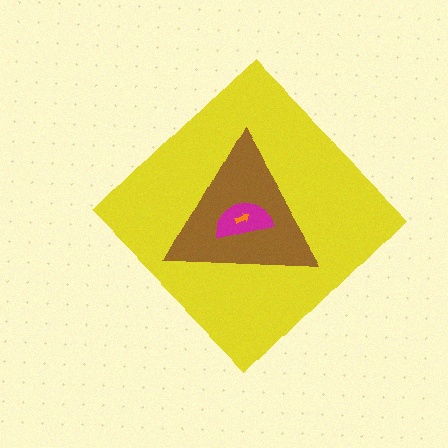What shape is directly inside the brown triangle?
The magenta semicircle.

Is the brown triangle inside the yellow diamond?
Yes.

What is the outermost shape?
The yellow diamond.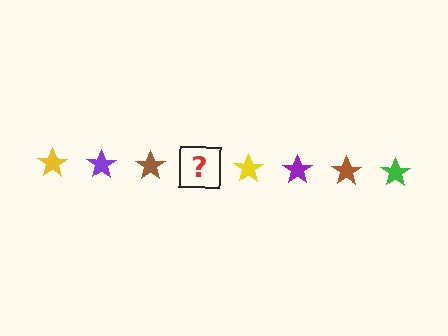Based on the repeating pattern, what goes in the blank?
The blank should be a green star.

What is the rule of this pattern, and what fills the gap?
The rule is that the pattern cycles through yellow, purple, brown, green stars. The gap should be filled with a green star.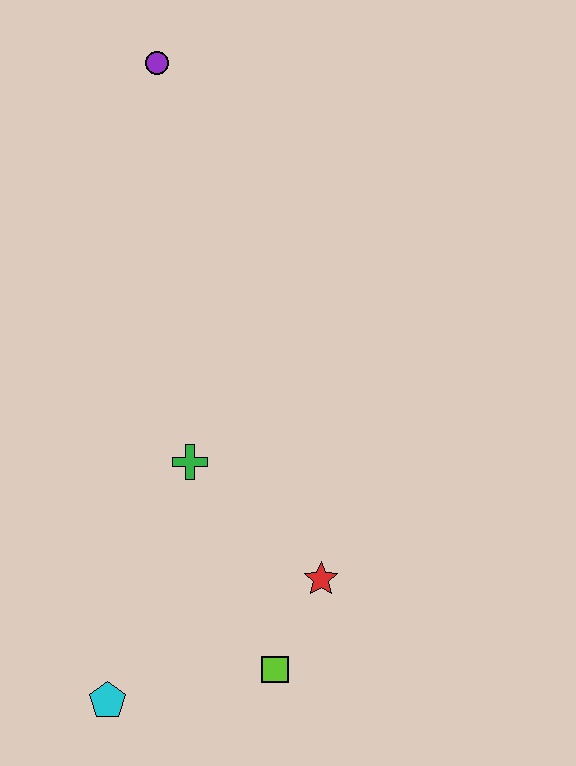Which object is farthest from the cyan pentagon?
The purple circle is farthest from the cyan pentagon.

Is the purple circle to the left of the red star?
Yes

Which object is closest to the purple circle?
The green cross is closest to the purple circle.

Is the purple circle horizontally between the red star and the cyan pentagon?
Yes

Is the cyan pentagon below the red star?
Yes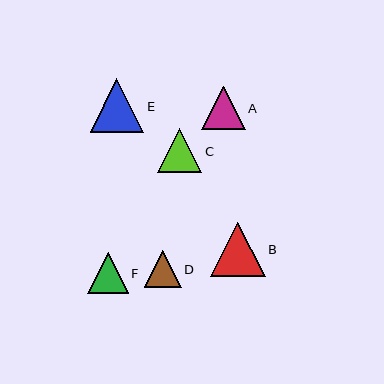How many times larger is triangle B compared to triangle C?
Triangle B is approximately 1.2 times the size of triangle C.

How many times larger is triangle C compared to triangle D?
Triangle C is approximately 1.2 times the size of triangle D.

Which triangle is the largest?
Triangle B is the largest with a size of approximately 54 pixels.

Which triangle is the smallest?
Triangle D is the smallest with a size of approximately 37 pixels.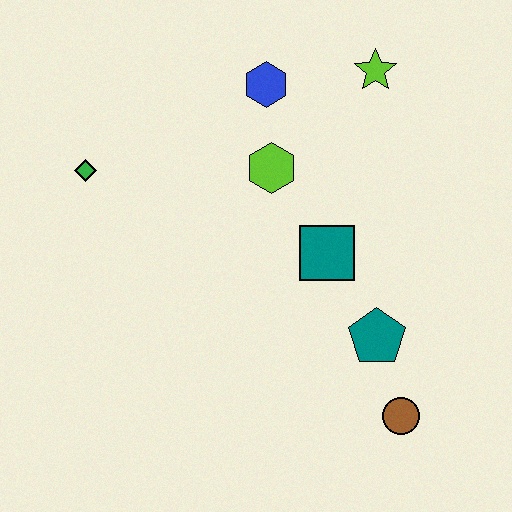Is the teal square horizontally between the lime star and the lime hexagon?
Yes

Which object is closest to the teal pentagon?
The brown circle is closest to the teal pentagon.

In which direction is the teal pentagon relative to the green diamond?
The teal pentagon is to the right of the green diamond.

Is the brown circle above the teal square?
No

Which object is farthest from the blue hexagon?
The brown circle is farthest from the blue hexagon.